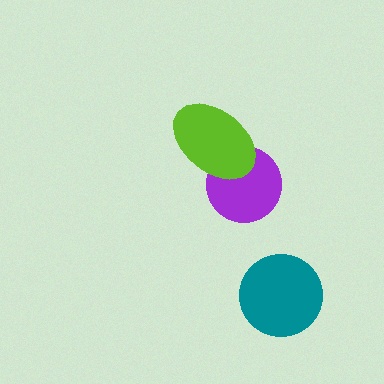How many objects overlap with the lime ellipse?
1 object overlaps with the lime ellipse.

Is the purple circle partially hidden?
Yes, it is partially covered by another shape.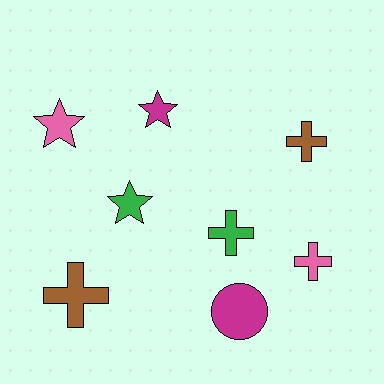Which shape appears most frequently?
Cross, with 4 objects.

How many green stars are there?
There is 1 green star.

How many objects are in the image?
There are 8 objects.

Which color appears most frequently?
Green, with 2 objects.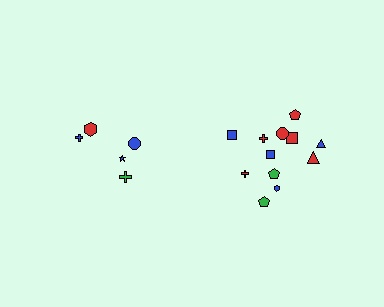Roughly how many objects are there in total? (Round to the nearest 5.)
Roughly 15 objects in total.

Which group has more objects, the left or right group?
The right group.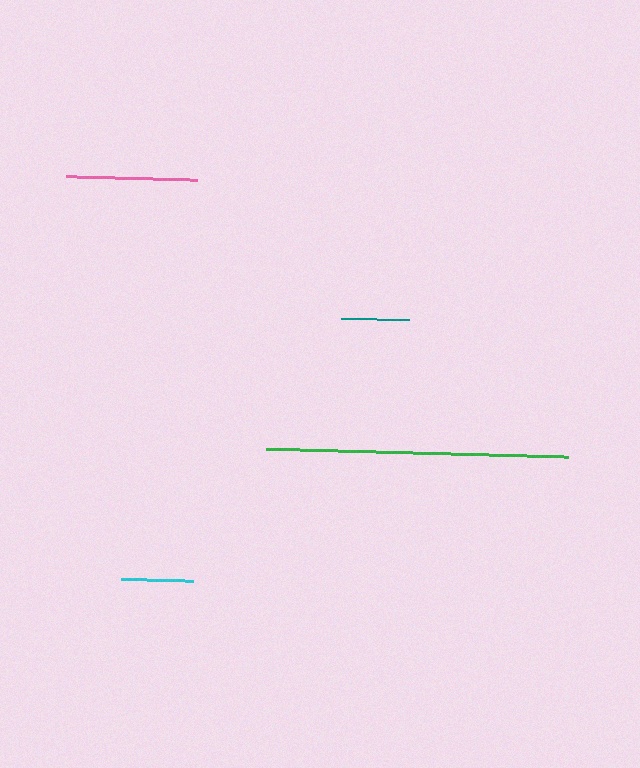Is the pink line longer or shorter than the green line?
The green line is longer than the pink line.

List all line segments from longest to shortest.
From longest to shortest: green, pink, cyan, teal.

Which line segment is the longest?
The green line is the longest at approximately 303 pixels.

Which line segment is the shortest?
The teal line is the shortest at approximately 68 pixels.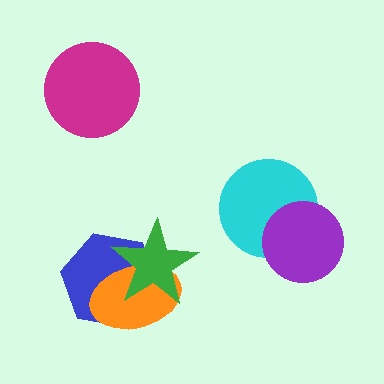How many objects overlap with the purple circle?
1 object overlaps with the purple circle.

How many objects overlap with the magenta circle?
0 objects overlap with the magenta circle.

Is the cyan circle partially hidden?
Yes, it is partially covered by another shape.